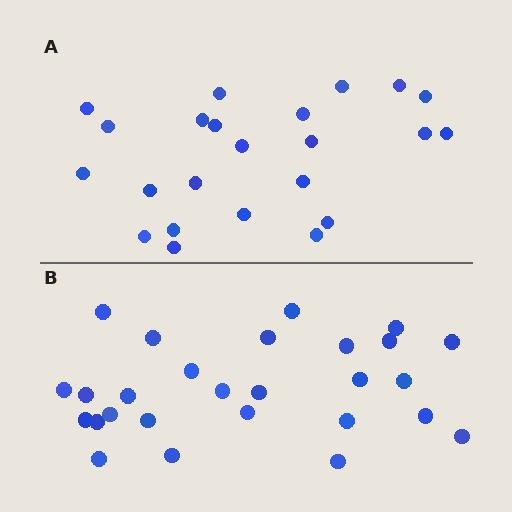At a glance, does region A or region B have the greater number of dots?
Region B (the bottom region) has more dots.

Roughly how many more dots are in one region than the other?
Region B has about 4 more dots than region A.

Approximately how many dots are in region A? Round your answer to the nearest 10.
About 20 dots. (The exact count is 23, which rounds to 20.)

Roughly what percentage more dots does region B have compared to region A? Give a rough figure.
About 15% more.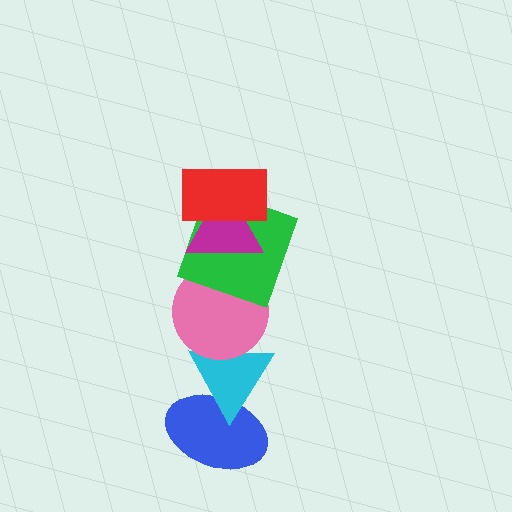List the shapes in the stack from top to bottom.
From top to bottom: the red rectangle, the magenta triangle, the green square, the pink circle, the cyan triangle, the blue ellipse.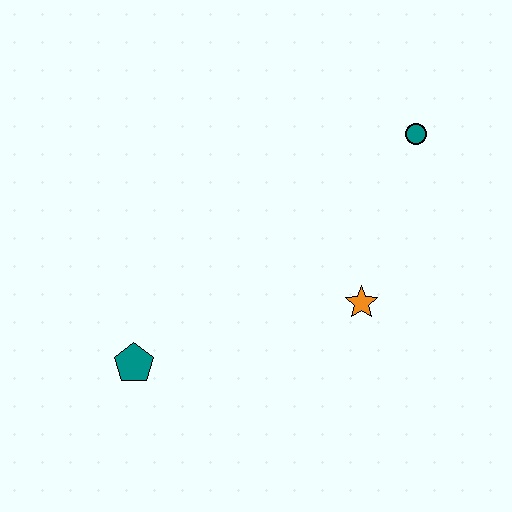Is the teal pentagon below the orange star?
Yes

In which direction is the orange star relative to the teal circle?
The orange star is below the teal circle.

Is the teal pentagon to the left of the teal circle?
Yes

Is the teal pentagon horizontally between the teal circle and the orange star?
No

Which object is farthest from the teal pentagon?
The teal circle is farthest from the teal pentagon.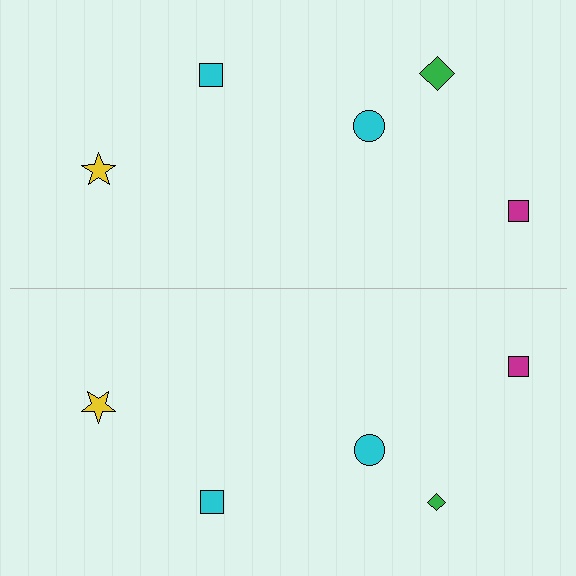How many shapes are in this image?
There are 10 shapes in this image.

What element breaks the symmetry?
The green diamond on the bottom side has a different size than its mirror counterpart.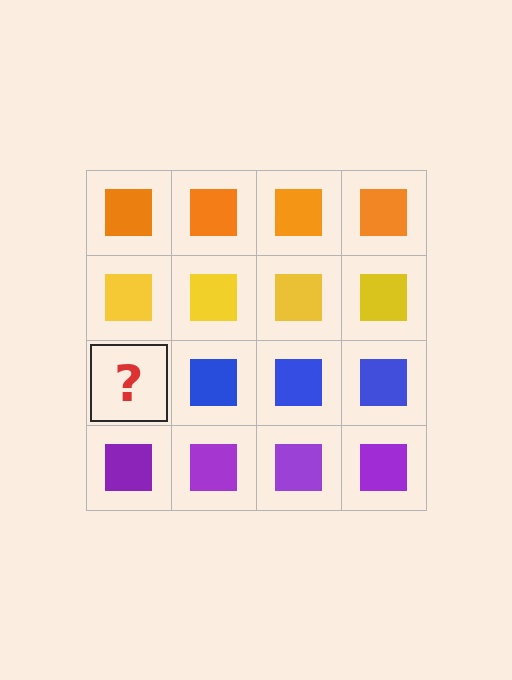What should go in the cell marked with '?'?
The missing cell should contain a blue square.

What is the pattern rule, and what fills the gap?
The rule is that each row has a consistent color. The gap should be filled with a blue square.